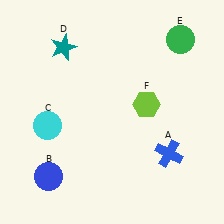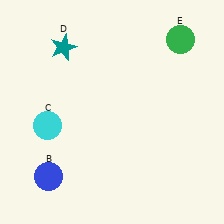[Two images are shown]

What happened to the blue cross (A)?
The blue cross (A) was removed in Image 2. It was in the bottom-right area of Image 1.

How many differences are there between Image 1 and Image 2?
There are 2 differences between the two images.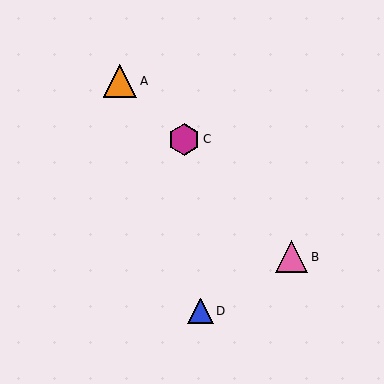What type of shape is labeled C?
Shape C is a magenta hexagon.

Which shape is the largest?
The orange triangle (labeled A) is the largest.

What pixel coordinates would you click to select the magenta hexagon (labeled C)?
Click at (184, 139) to select the magenta hexagon C.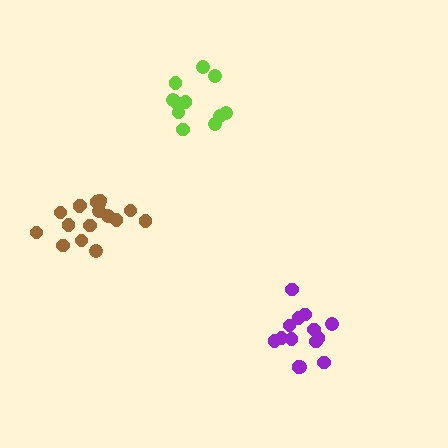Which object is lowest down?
The purple cluster is bottommost.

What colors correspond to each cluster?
The clusters are colored: lime, brown, purple.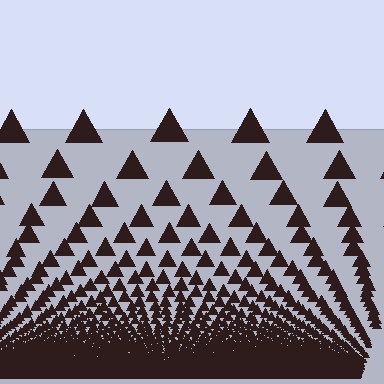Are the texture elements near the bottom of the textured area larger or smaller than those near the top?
Smaller. The gradient is inverted — elements near the bottom are smaller and denser.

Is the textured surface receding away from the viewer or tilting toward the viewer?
The surface appears to tilt toward the viewer. Texture elements get larger and sparser toward the top.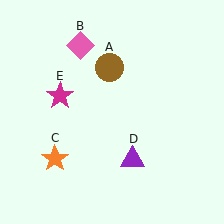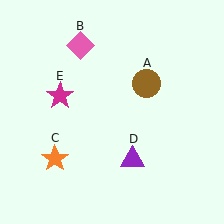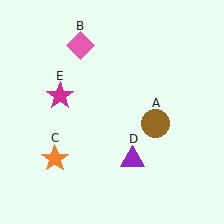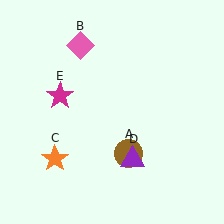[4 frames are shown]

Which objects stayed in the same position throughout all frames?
Pink diamond (object B) and orange star (object C) and purple triangle (object D) and magenta star (object E) remained stationary.